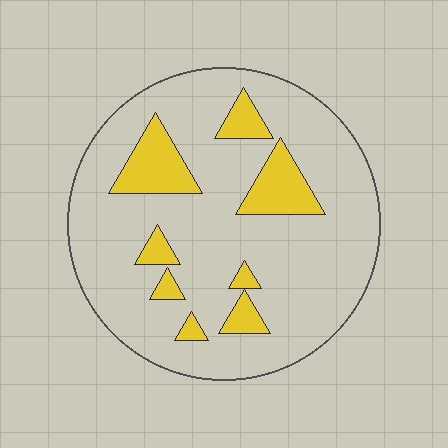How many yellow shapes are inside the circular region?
8.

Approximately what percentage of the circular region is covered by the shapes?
Approximately 15%.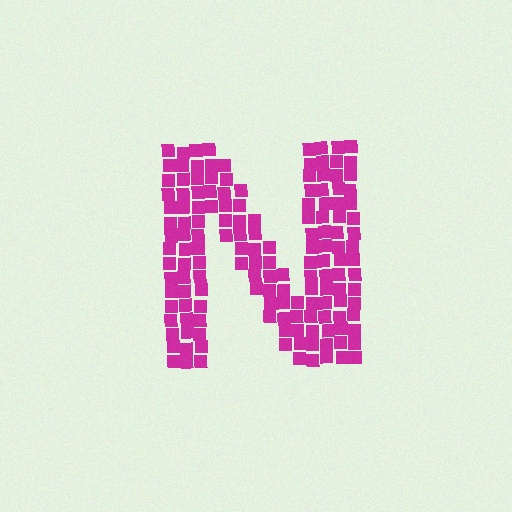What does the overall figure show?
The overall figure shows the letter N.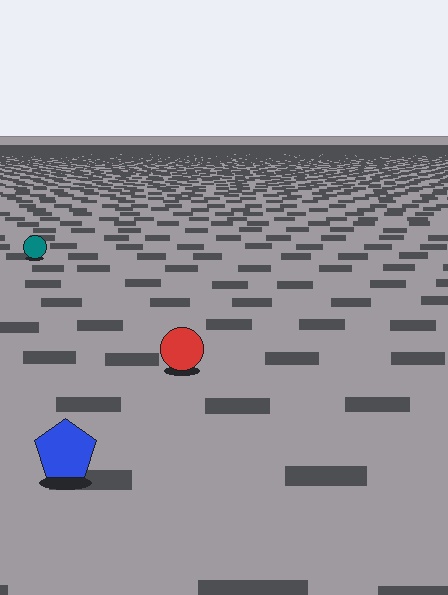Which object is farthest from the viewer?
The teal circle is farthest from the viewer. It appears smaller and the ground texture around it is denser.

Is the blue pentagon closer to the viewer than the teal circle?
Yes. The blue pentagon is closer — you can tell from the texture gradient: the ground texture is coarser near it.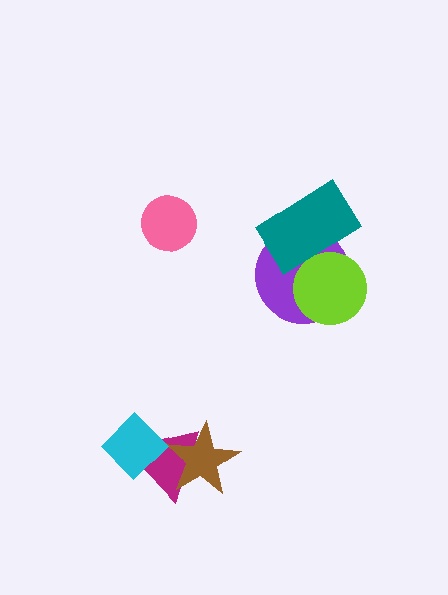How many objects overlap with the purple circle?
2 objects overlap with the purple circle.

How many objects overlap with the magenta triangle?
2 objects overlap with the magenta triangle.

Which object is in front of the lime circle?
The teal rectangle is in front of the lime circle.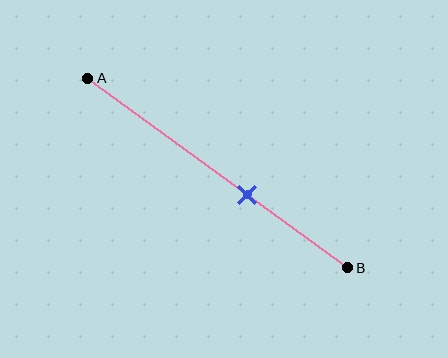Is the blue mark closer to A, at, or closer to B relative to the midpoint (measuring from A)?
The blue mark is closer to point B than the midpoint of segment AB.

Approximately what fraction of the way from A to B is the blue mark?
The blue mark is approximately 60% of the way from A to B.